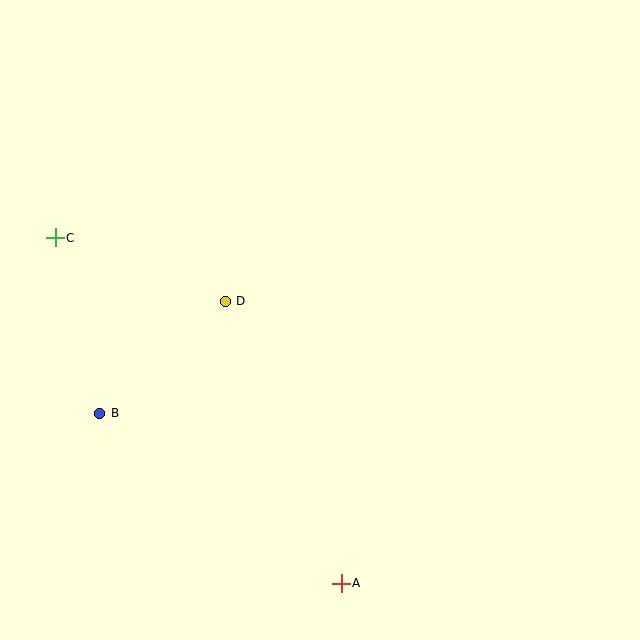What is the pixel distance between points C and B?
The distance between C and B is 181 pixels.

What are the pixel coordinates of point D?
Point D is at (225, 301).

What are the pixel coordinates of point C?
Point C is at (55, 238).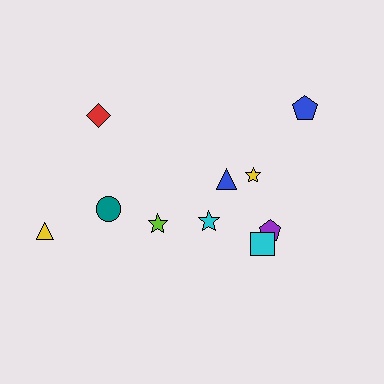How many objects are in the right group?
There are 6 objects.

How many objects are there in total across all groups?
There are 10 objects.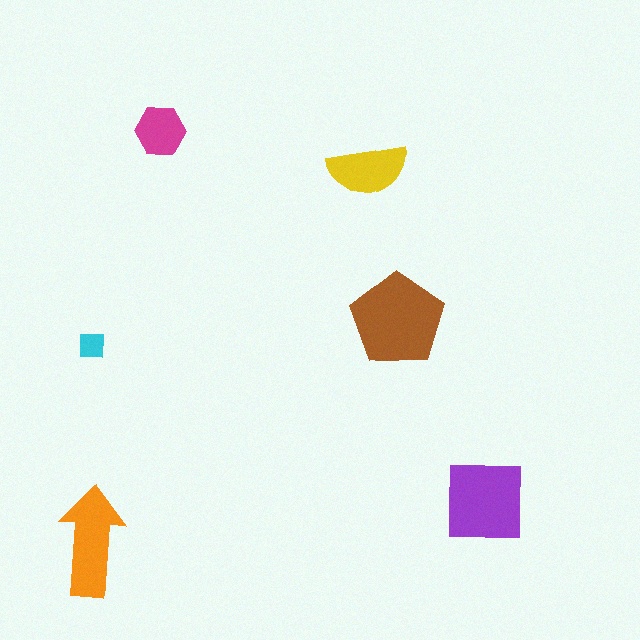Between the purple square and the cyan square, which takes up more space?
The purple square.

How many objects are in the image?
There are 6 objects in the image.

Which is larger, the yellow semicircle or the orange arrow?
The orange arrow.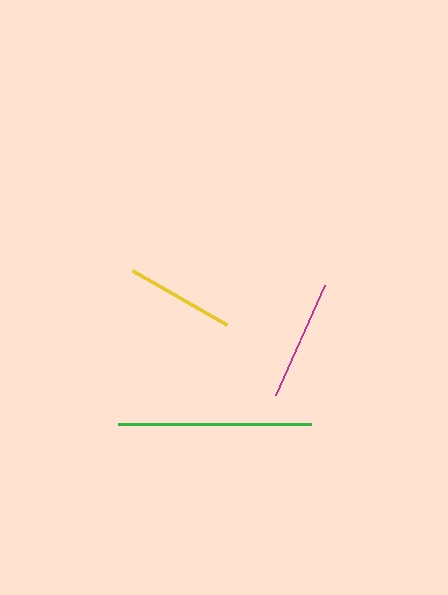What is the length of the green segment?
The green segment is approximately 193 pixels long.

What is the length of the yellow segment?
The yellow segment is approximately 108 pixels long.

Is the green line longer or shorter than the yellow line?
The green line is longer than the yellow line.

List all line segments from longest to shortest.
From longest to shortest: green, magenta, yellow.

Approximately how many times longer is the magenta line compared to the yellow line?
The magenta line is approximately 1.1 times the length of the yellow line.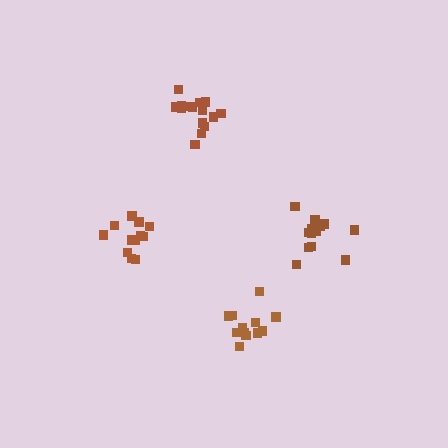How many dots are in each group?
Group 1: 12 dots, Group 2: 15 dots, Group 3: 13 dots, Group 4: 12 dots (52 total).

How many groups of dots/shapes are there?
There are 4 groups.